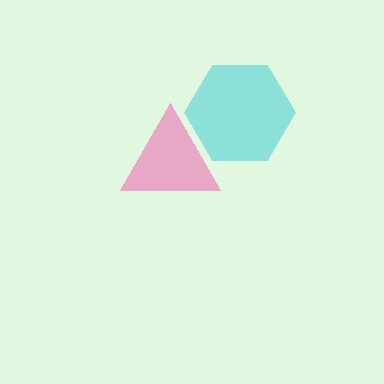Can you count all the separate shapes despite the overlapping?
Yes, there are 2 separate shapes.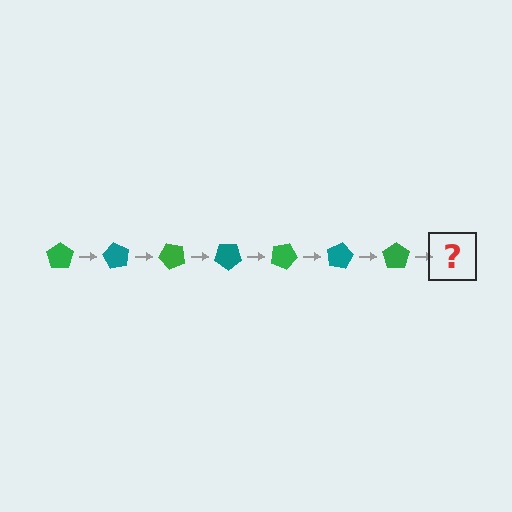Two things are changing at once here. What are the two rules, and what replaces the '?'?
The two rules are that it rotates 60 degrees each step and the color cycles through green and teal. The '?' should be a teal pentagon, rotated 420 degrees from the start.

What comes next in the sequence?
The next element should be a teal pentagon, rotated 420 degrees from the start.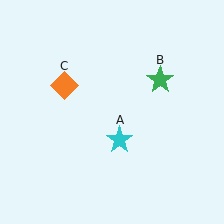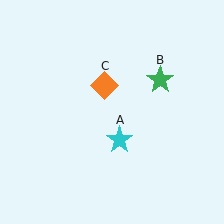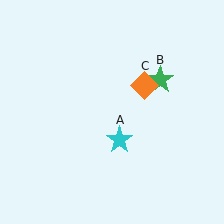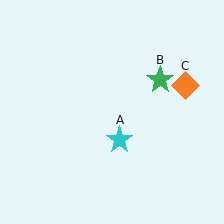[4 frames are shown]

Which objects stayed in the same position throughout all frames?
Cyan star (object A) and green star (object B) remained stationary.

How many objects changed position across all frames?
1 object changed position: orange diamond (object C).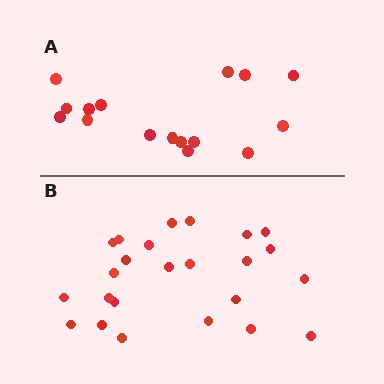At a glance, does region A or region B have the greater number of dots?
Region B (the bottom region) has more dots.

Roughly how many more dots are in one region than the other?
Region B has roughly 8 or so more dots than region A.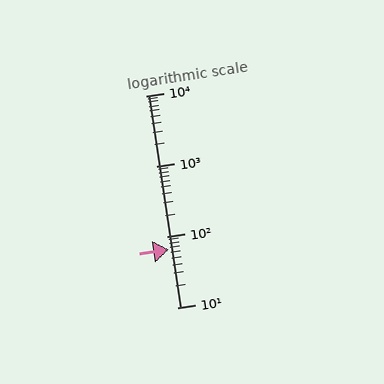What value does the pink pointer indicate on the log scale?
The pointer indicates approximately 66.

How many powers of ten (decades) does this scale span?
The scale spans 3 decades, from 10 to 10000.